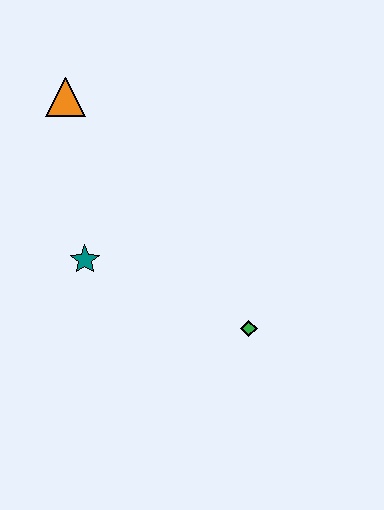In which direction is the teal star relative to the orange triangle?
The teal star is below the orange triangle.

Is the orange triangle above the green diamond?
Yes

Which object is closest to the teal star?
The orange triangle is closest to the teal star.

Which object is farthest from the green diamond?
The orange triangle is farthest from the green diamond.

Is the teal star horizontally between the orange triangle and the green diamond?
Yes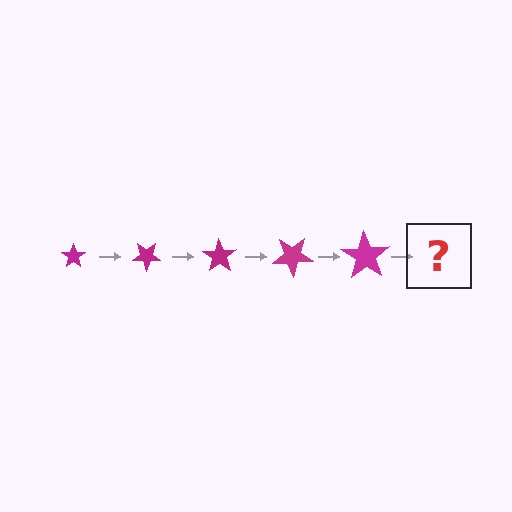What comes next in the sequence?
The next element should be a star, larger than the previous one and rotated 175 degrees from the start.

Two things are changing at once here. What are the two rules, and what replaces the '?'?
The two rules are that the star grows larger each step and it rotates 35 degrees each step. The '?' should be a star, larger than the previous one and rotated 175 degrees from the start.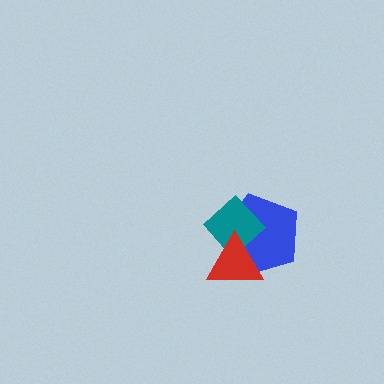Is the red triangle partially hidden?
No, no other shape covers it.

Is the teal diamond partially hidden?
Yes, it is partially covered by another shape.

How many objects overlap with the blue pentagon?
2 objects overlap with the blue pentagon.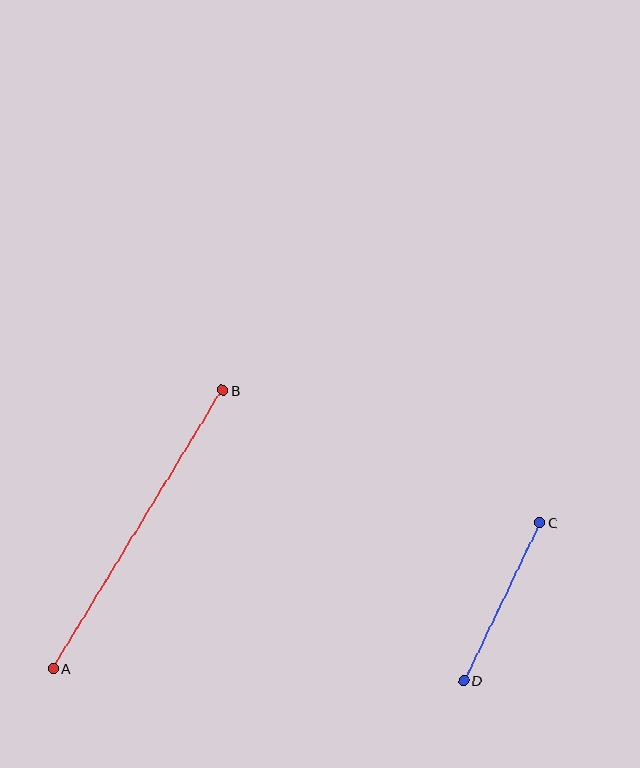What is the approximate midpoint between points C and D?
The midpoint is at approximately (502, 602) pixels.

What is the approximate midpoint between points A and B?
The midpoint is at approximately (138, 529) pixels.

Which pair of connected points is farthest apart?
Points A and B are farthest apart.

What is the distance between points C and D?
The distance is approximately 175 pixels.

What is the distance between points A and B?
The distance is approximately 325 pixels.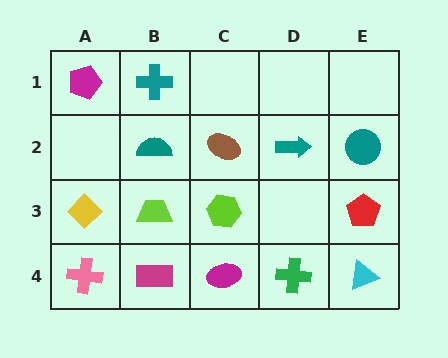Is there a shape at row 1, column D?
No, that cell is empty.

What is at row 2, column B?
A teal semicircle.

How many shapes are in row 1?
2 shapes.